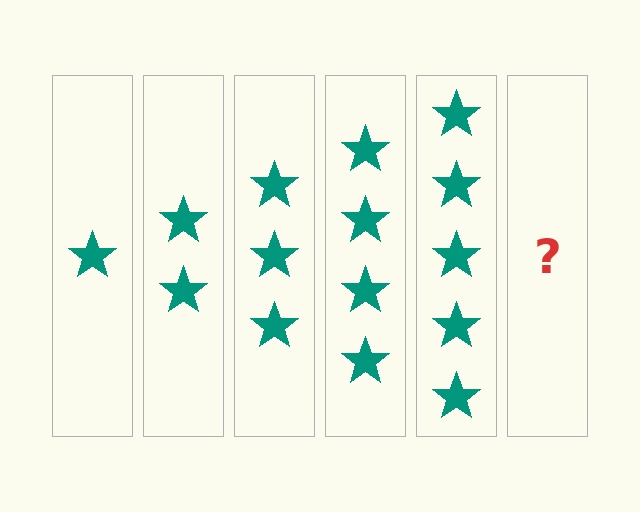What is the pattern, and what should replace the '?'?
The pattern is that each step adds one more star. The '?' should be 6 stars.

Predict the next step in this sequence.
The next step is 6 stars.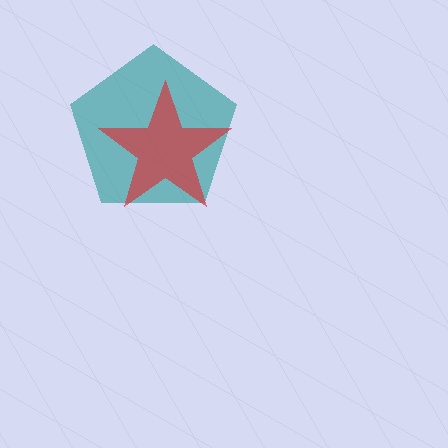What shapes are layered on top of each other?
The layered shapes are: a teal pentagon, a red star.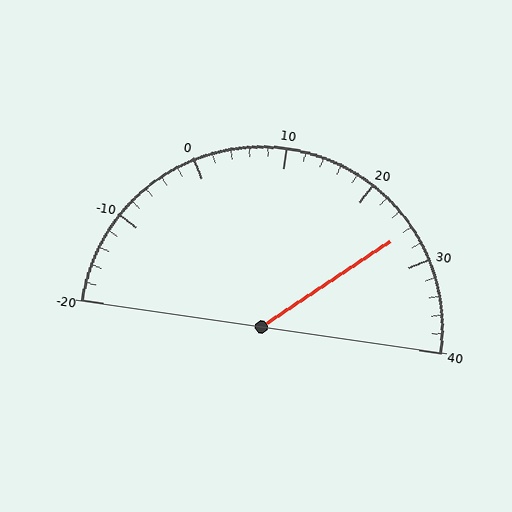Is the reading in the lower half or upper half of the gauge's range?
The reading is in the upper half of the range (-20 to 40).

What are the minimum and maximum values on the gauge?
The gauge ranges from -20 to 40.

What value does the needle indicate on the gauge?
The needle indicates approximately 26.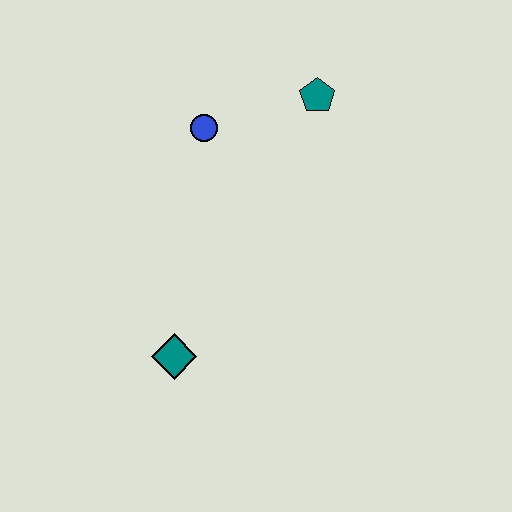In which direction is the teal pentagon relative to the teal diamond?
The teal pentagon is above the teal diamond.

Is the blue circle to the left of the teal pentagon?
Yes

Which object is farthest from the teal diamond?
The teal pentagon is farthest from the teal diamond.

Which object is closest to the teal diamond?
The blue circle is closest to the teal diamond.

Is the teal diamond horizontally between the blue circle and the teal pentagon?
No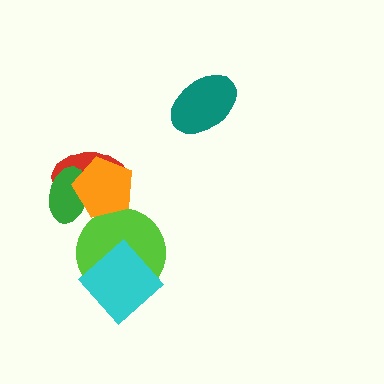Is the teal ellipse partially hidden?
No, no other shape covers it.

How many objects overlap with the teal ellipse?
0 objects overlap with the teal ellipse.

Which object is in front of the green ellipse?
The orange pentagon is in front of the green ellipse.